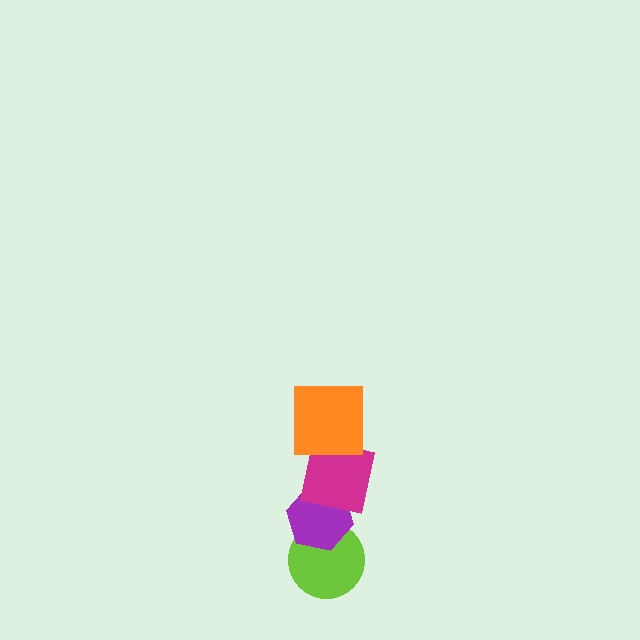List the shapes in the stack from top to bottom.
From top to bottom: the orange square, the magenta square, the purple hexagon, the lime circle.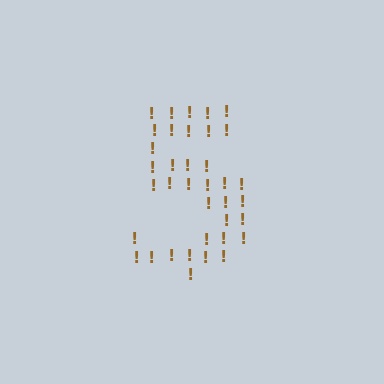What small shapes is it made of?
It is made of small exclamation marks.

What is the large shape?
The large shape is the digit 5.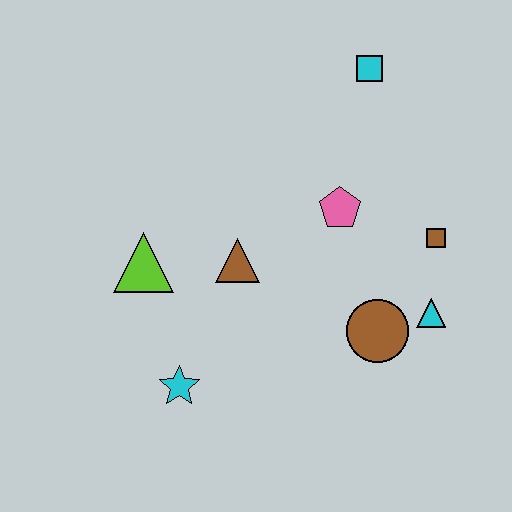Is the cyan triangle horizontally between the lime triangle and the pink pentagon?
No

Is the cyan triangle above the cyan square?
No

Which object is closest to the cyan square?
The pink pentagon is closest to the cyan square.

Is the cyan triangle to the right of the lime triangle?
Yes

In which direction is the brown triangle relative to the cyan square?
The brown triangle is below the cyan square.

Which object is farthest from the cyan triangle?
The lime triangle is farthest from the cyan triangle.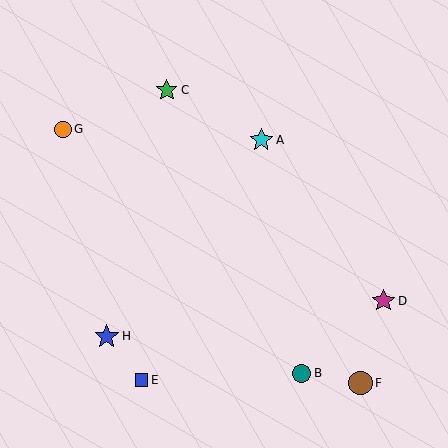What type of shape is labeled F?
Shape F is a brown circle.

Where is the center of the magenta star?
The center of the magenta star is at (384, 301).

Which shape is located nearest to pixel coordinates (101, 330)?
The blue star (labeled H) at (107, 336) is nearest to that location.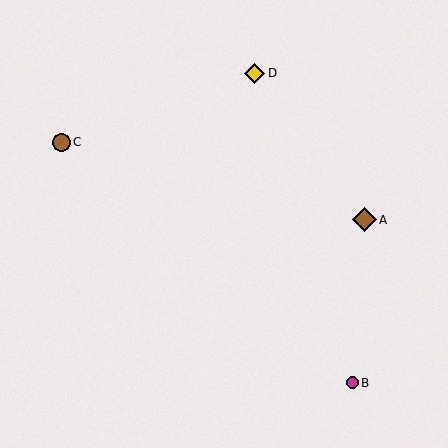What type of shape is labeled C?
Shape C is a brown circle.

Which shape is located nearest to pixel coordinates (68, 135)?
The brown circle (labeled C) at (61, 142) is nearest to that location.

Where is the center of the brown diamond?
The center of the brown diamond is at (364, 220).